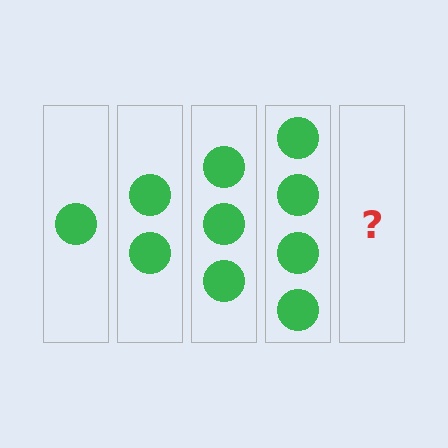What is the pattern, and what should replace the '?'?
The pattern is that each step adds one more circle. The '?' should be 5 circles.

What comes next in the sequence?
The next element should be 5 circles.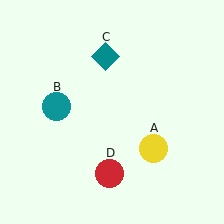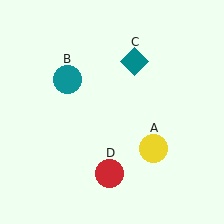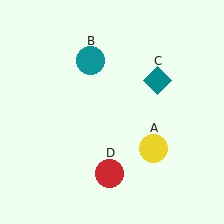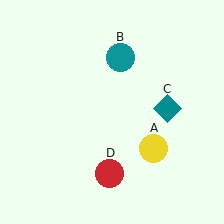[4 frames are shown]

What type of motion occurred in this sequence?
The teal circle (object B), teal diamond (object C) rotated clockwise around the center of the scene.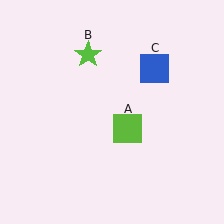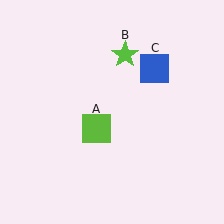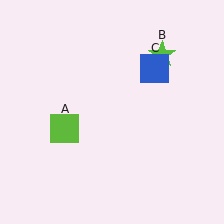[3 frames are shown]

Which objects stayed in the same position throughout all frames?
Blue square (object C) remained stationary.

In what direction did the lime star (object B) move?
The lime star (object B) moved right.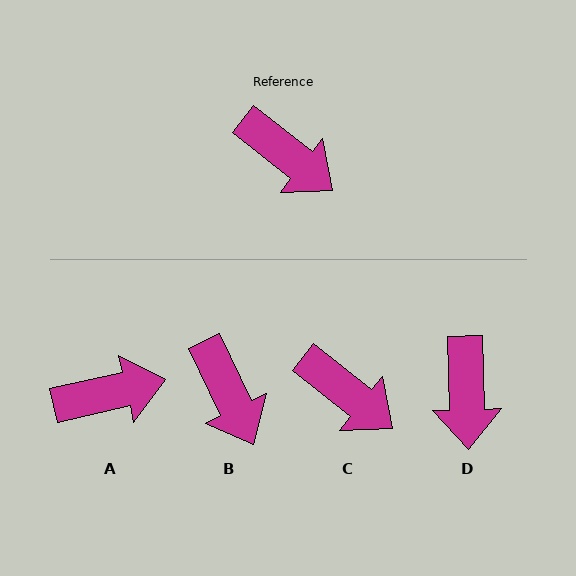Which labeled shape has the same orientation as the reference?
C.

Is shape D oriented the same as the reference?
No, it is off by about 50 degrees.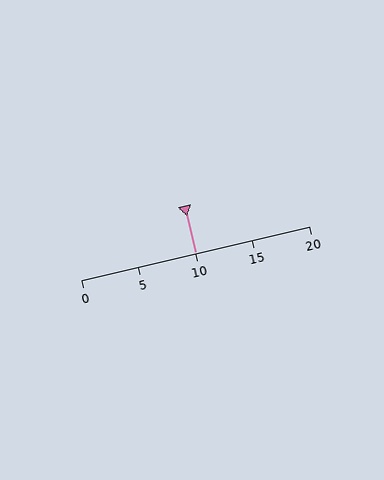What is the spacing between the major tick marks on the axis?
The major ticks are spaced 5 apart.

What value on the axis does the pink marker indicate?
The marker indicates approximately 10.